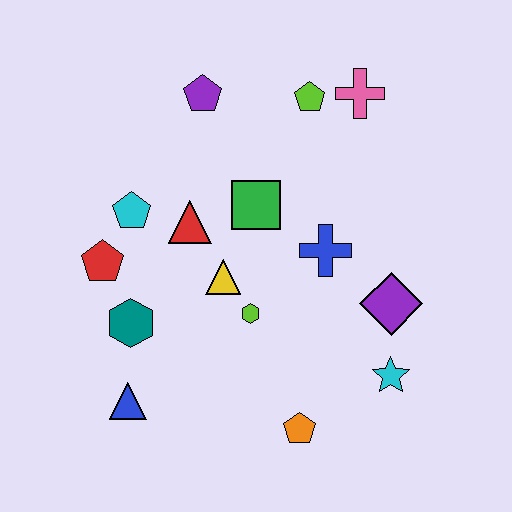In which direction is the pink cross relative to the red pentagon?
The pink cross is to the right of the red pentagon.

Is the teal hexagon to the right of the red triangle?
No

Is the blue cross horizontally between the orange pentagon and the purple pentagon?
No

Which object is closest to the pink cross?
The lime pentagon is closest to the pink cross.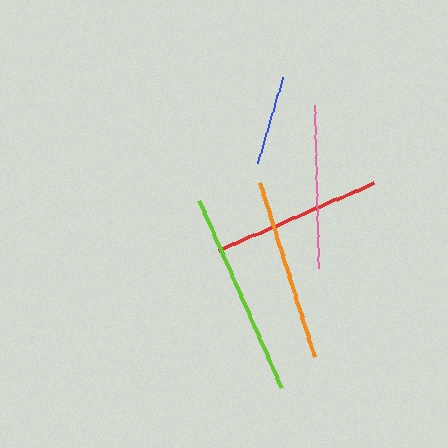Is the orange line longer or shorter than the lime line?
The lime line is longer than the orange line.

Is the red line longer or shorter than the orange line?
The orange line is longer than the red line.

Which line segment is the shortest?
The blue line is the shortest at approximately 90 pixels.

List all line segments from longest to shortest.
From longest to shortest: lime, orange, red, pink, blue.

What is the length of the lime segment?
The lime segment is approximately 205 pixels long.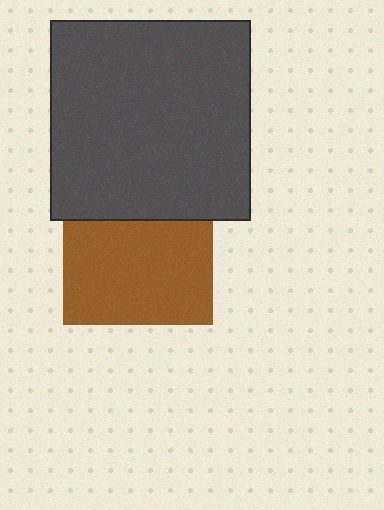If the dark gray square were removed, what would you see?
You would see the complete brown square.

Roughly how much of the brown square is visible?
Most of it is visible (roughly 69%).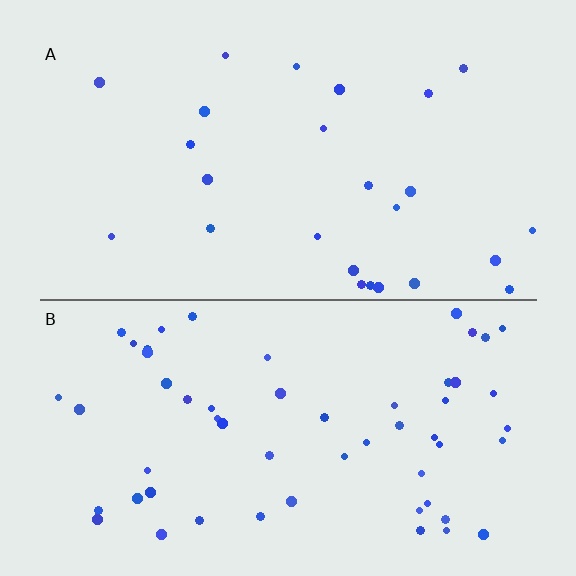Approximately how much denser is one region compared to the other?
Approximately 2.2× — region B over region A.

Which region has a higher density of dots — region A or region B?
B (the bottom).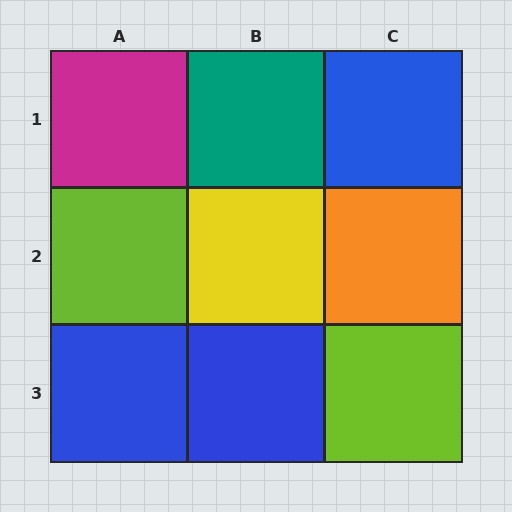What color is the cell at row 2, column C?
Orange.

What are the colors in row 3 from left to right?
Blue, blue, lime.